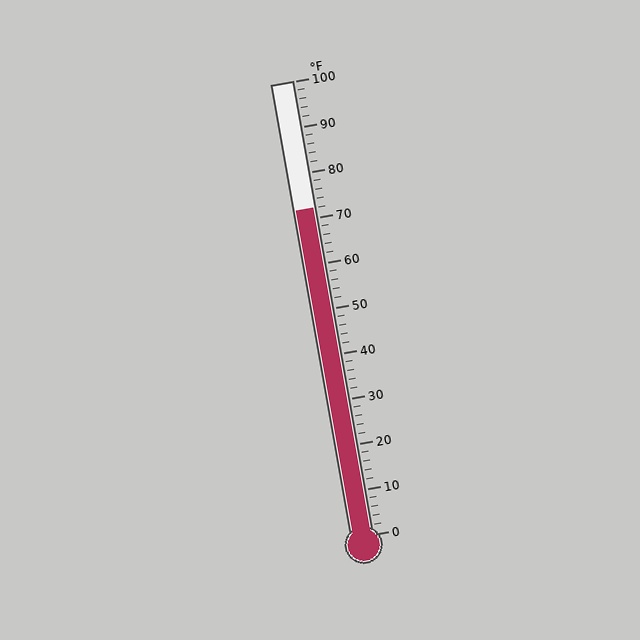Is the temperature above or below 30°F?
The temperature is above 30°F.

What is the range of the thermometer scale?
The thermometer scale ranges from 0°F to 100°F.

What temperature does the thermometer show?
The thermometer shows approximately 72°F.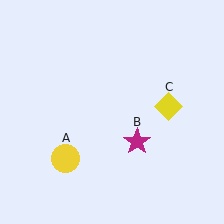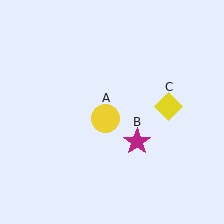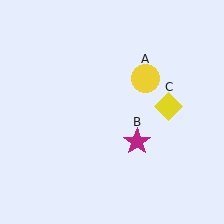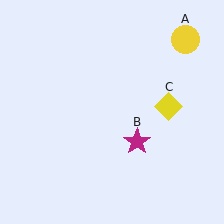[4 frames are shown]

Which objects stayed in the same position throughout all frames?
Magenta star (object B) and yellow diamond (object C) remained stationary.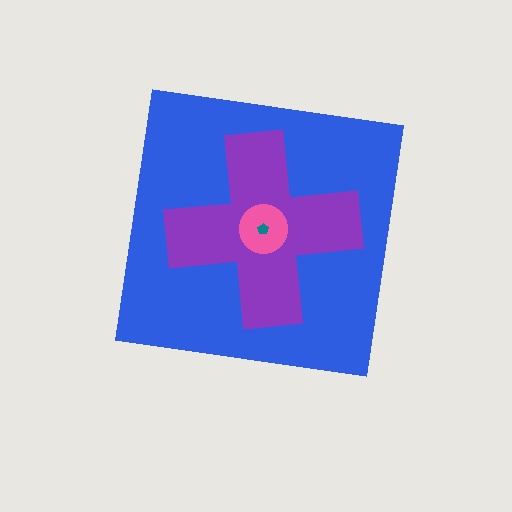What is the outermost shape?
The blue square.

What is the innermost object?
The teal pentagon.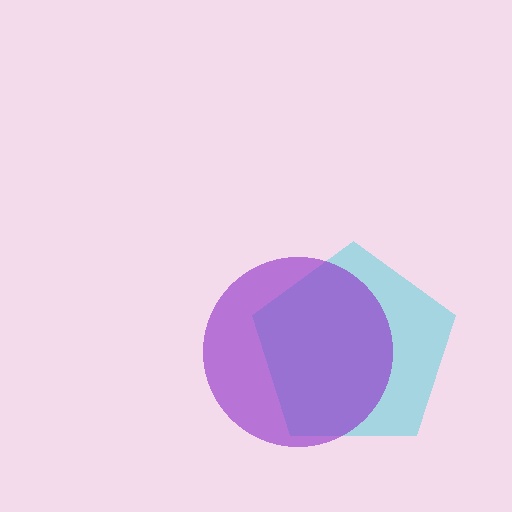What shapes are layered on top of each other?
The layered shapes are: a cyan pentagon, a purple circle.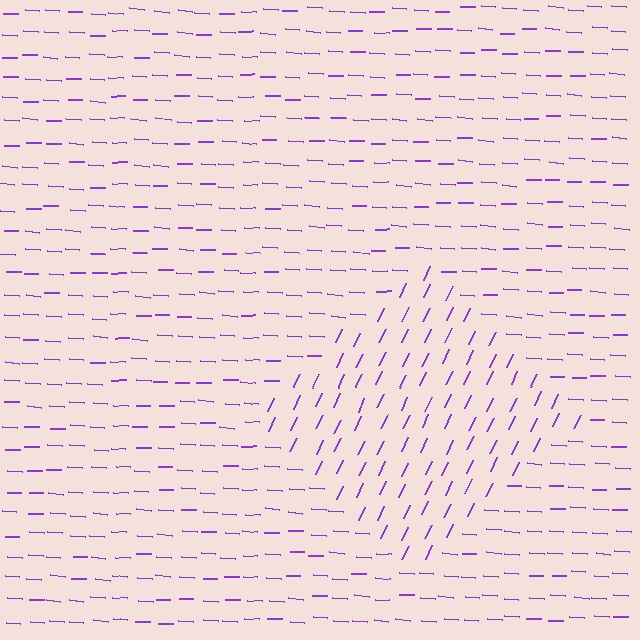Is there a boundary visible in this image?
Yes, there is a texture boundary formed by a change in line orientation.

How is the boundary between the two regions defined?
The boundary is defined purely by a change in line orientation (approximately 68 degrees difference). All lines are the same color and thickness.